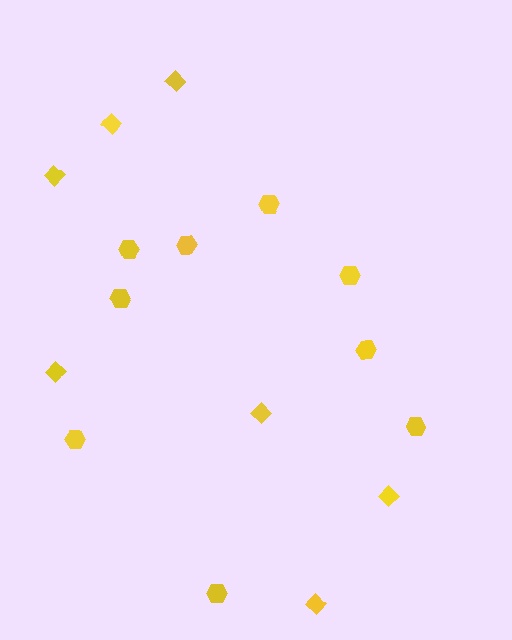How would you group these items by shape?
There are 2 groups: one group of hexagons (9) and one group of diamonds (7).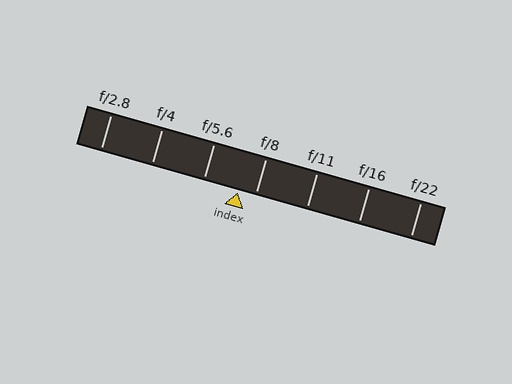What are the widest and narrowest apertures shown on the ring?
The widest aperture shown is f/2.8 and the narrowest is f/22.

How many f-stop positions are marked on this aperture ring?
There are 7 f-stop positions marked.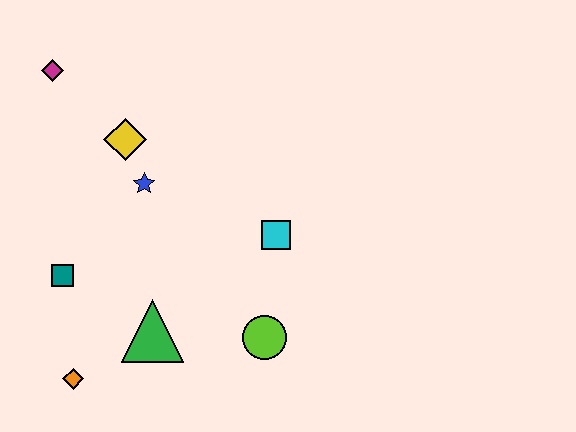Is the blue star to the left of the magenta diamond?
No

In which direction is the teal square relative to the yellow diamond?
The teal square is below the yellow diamond.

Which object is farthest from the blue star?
The orange diamond is farthest from the blue star.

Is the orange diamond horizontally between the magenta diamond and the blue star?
Yes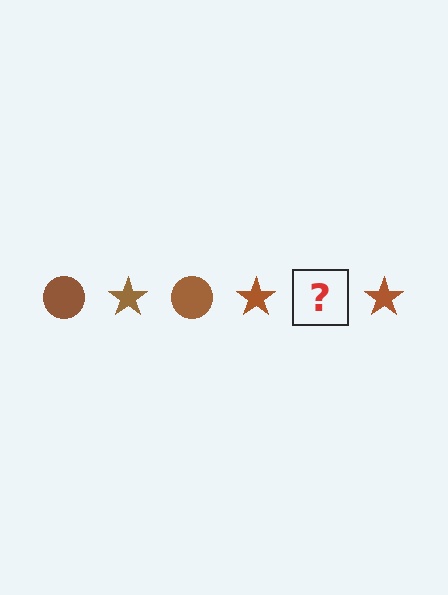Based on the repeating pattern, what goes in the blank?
The blank should be a brown circle.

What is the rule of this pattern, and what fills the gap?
The rule is that the pattern cycles through circle, star shapes in brown. The gap should be filled with a brown circle.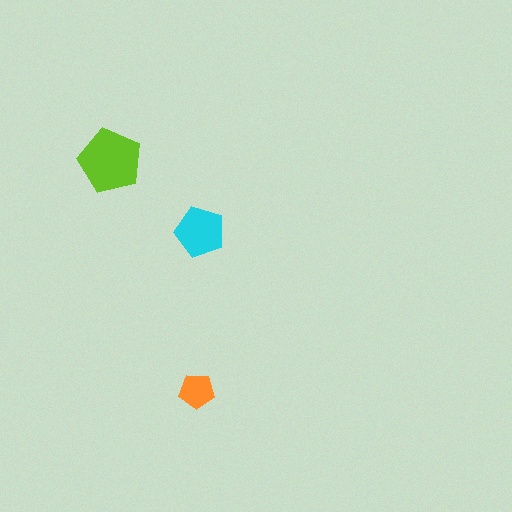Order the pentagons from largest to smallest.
the lime one, the cyan one, the orange one.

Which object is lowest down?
The orange pentagon is bottommost.